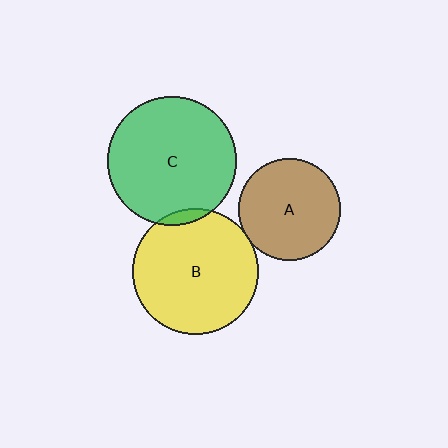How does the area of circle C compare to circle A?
Approximately 1.6 times.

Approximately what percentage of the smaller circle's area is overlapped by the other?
Approximately 5%.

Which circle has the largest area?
Circle C (green).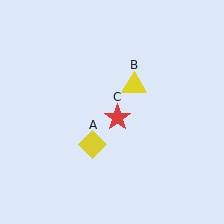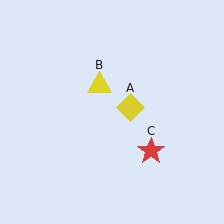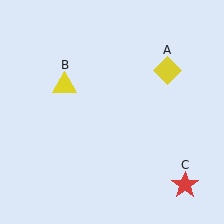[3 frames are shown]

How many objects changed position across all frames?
3 objects changed position: yellow diamond (object A), yellow triangle (object B), red star (object C).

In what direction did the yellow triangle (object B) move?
The yellow triangle (object B) moved left.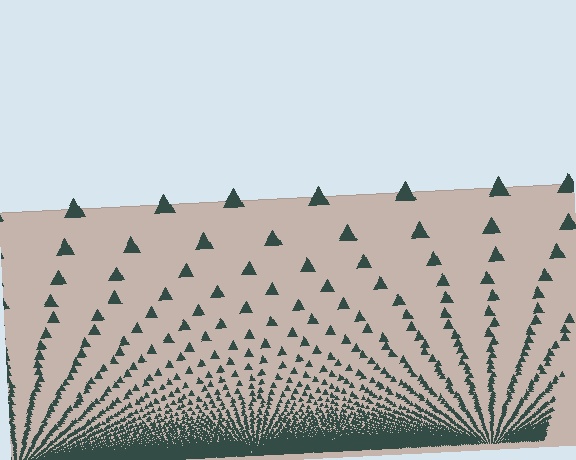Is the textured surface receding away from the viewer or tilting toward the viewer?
The surface appears to tilt toward the viewer. Texture elements get larger and sparser toward the top.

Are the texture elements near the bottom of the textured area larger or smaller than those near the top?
Smaller. The gradient is inverted — elements near the bottom are smaller and denser.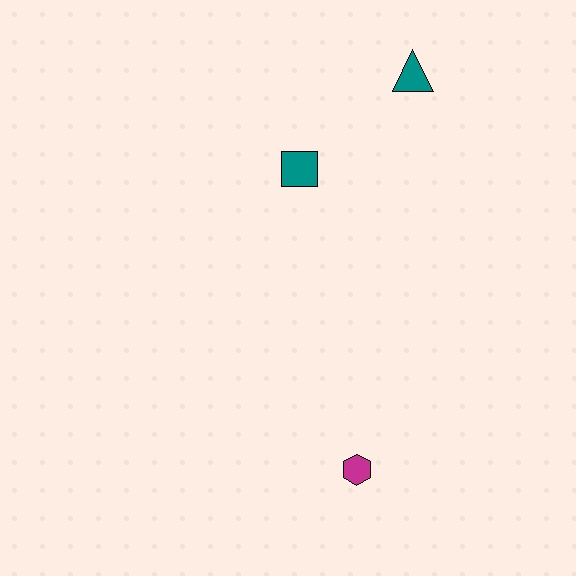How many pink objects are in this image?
There are no pink objects.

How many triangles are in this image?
There is 1 triangle.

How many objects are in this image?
There are 3 objects.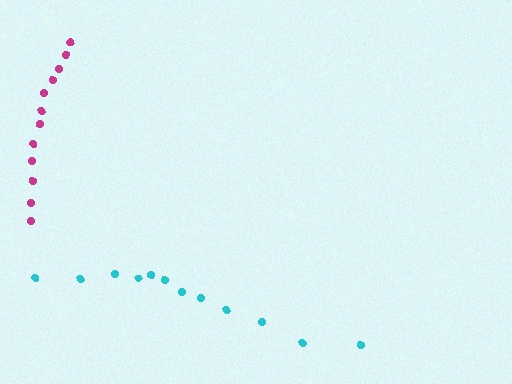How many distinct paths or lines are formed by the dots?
There are 2 distinct paths.